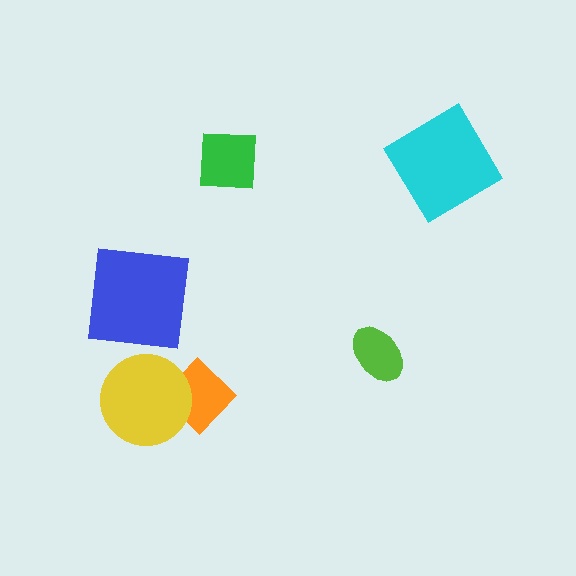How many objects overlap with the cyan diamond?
0 objects overlap with the cyan diamond.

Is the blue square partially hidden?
No, no other shape covers it.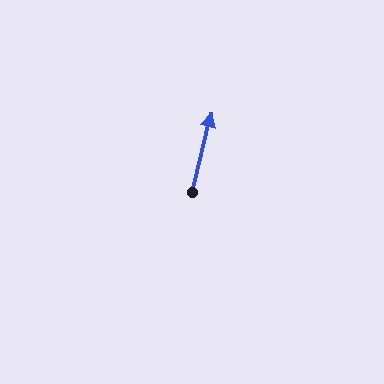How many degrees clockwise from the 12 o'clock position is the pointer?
Approximately 14 degrees.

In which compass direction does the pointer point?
North.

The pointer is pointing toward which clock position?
Roughly 12 o'clock.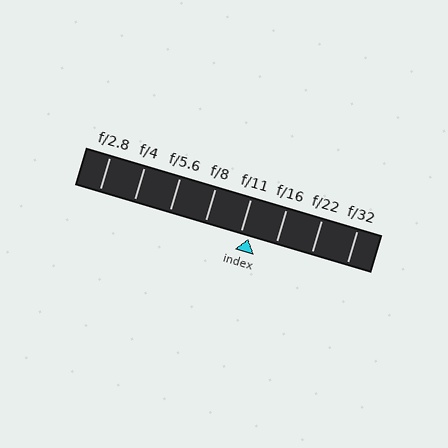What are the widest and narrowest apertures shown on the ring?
The widest aperture shown is f/2.8 and the narrowest is f/32.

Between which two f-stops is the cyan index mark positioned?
The index mark is between f/11 and f/16.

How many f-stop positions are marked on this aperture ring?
There are 8 f-stop positions marked.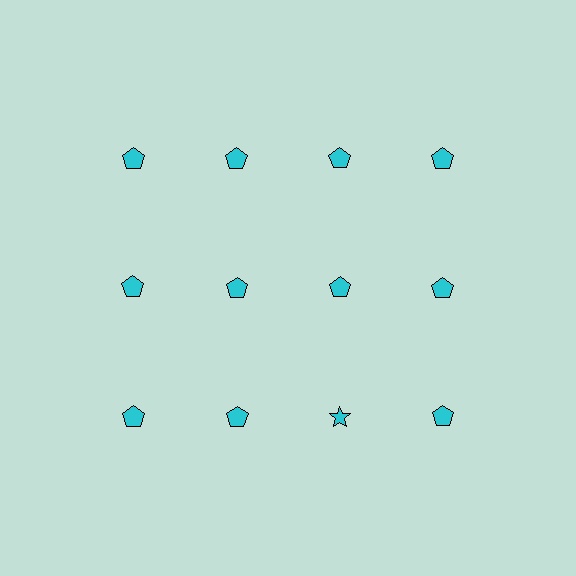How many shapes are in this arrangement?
There are 12 shapes arranged in a grid pattern.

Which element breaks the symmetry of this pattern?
The cyan star in the third row, center column breaks the symmetry. All other shapes are cyan pentagons.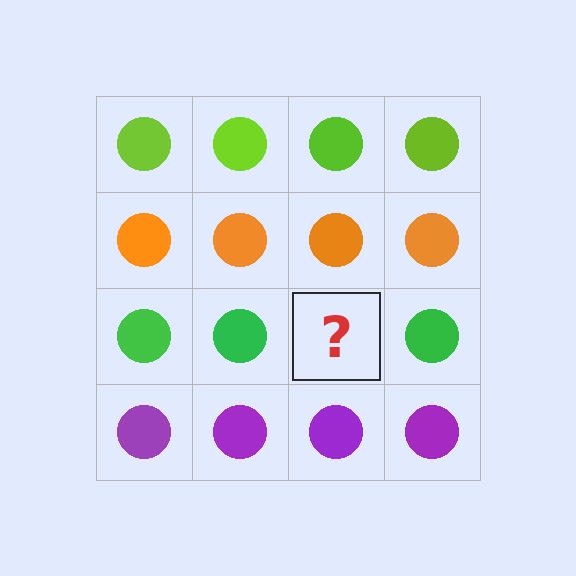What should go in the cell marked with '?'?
The missing cell should contain a green circle.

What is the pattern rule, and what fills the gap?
The rule is that each row has a consistent color. The gap should be filled with a green circle.